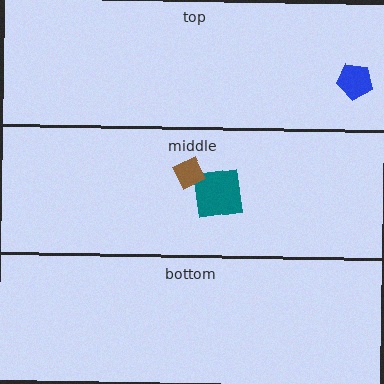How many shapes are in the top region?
1.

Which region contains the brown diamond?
The middle region.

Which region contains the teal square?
The middle region.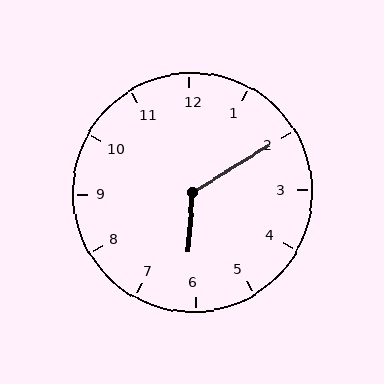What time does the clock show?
6:10.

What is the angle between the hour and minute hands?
Approximately 125 degrees.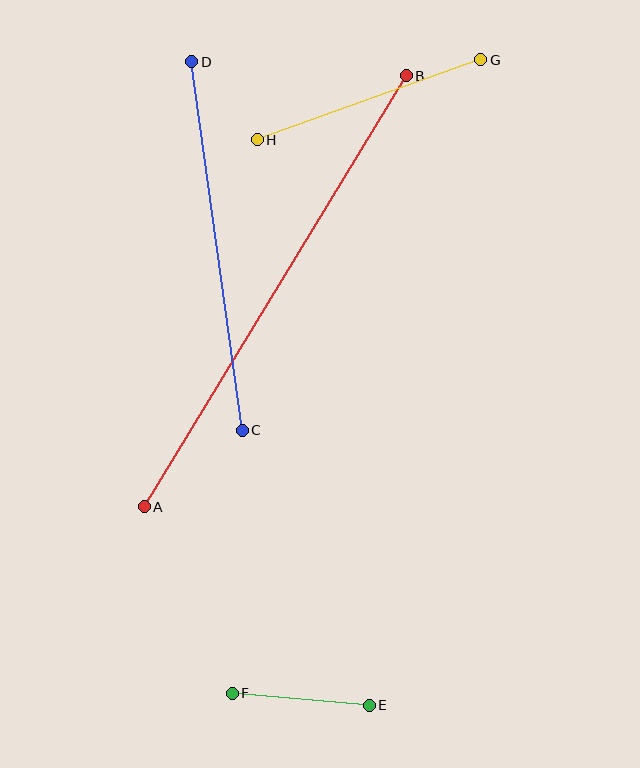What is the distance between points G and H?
The distance is approximately 237 pixels.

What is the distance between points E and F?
The distance is approximately 138 pixels.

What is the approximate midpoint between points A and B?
The midpoint is at approximately (275, 291) pixels.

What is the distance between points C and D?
The distance is approximately 372 pixels.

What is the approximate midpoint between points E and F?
The midpoint is at approximately (301, 699) pixels.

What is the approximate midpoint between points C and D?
The midpoint is at approximately (217, 246) pixels.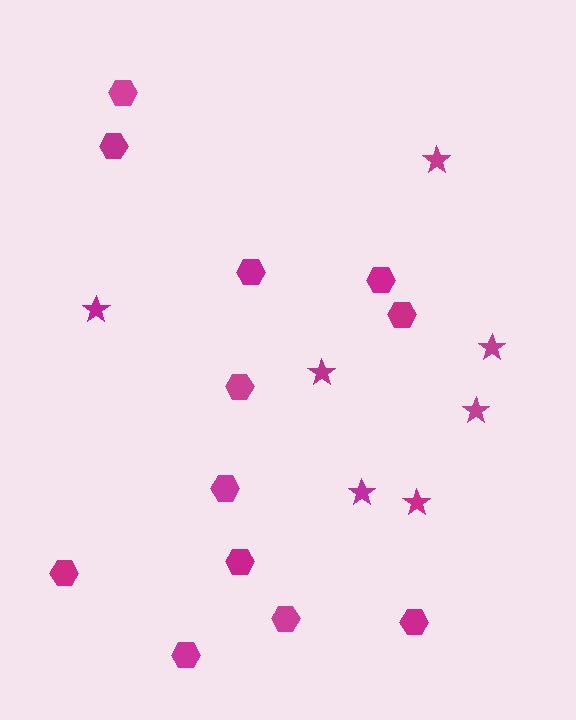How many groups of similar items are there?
There are 2 groups: one group of hexagons (12) and one group of stars (7).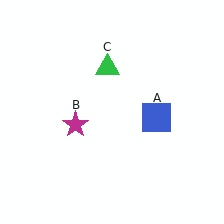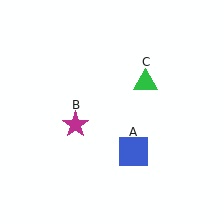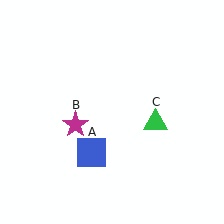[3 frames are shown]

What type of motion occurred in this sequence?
The blue square (object A), green triangle (object C) rotated clockwise around the center of the scene.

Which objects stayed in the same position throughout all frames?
Magenta star (object B) remained stationary.